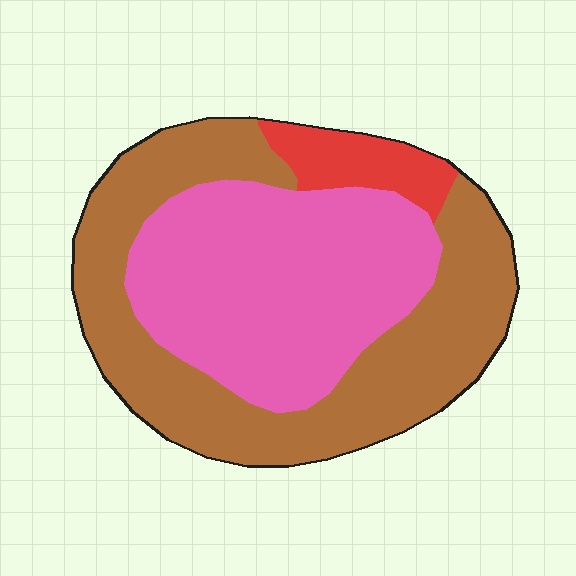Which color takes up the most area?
Brown, at roughly 50%.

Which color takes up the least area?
Red, at roughly 10%.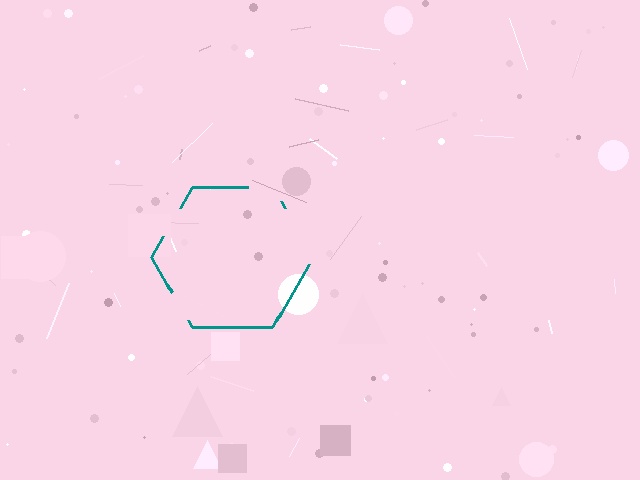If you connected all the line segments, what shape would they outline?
They would outline a hexagon.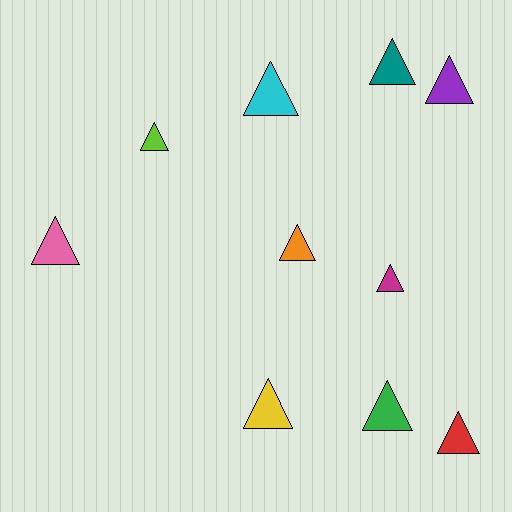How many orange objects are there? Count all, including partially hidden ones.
There is 1 orange object.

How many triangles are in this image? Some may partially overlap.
There are 10 triangles.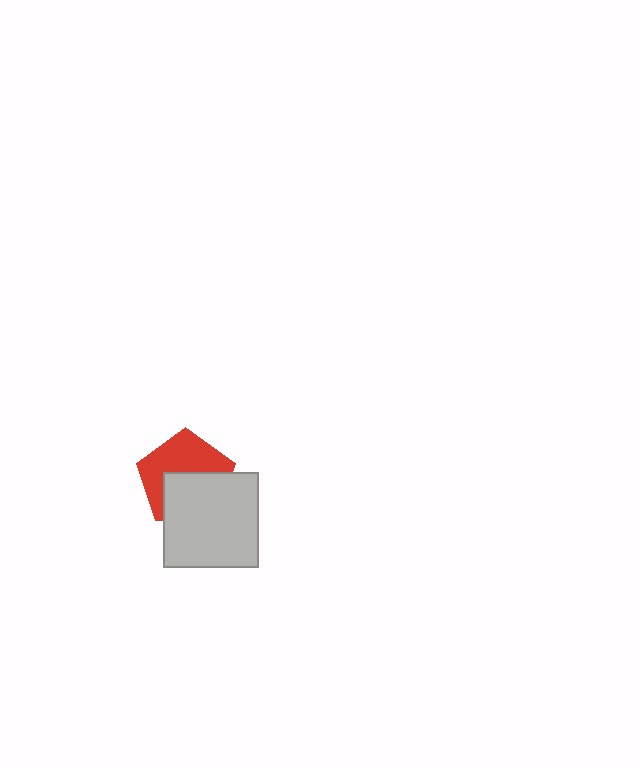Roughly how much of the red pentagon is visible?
About half of it is visible (roughly 53%).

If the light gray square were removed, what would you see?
You would see the complete red pentagon.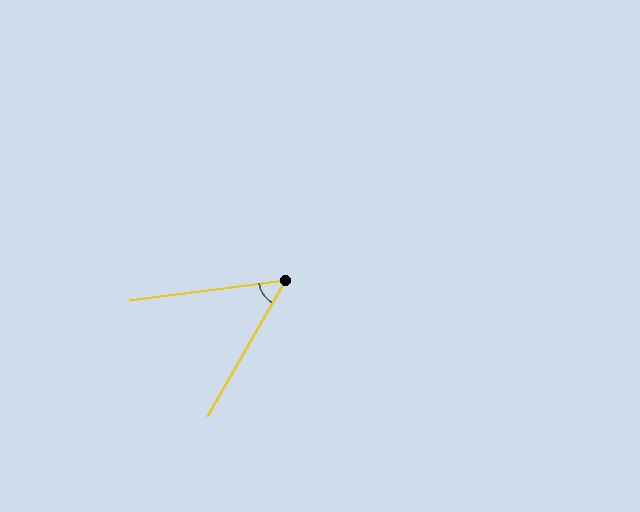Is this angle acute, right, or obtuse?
It is acute.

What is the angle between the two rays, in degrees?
Approximately 53 degrees.